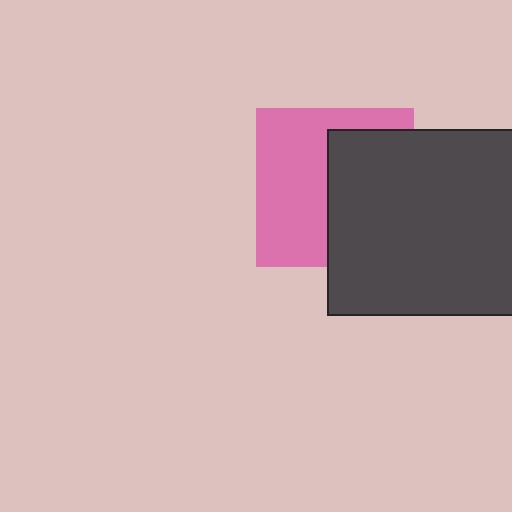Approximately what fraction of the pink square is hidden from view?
Roughly 47% of the pink square is hidden behind the dark gray square.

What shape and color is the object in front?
The object in front is a dark gray square.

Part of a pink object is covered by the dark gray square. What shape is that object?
It is a square.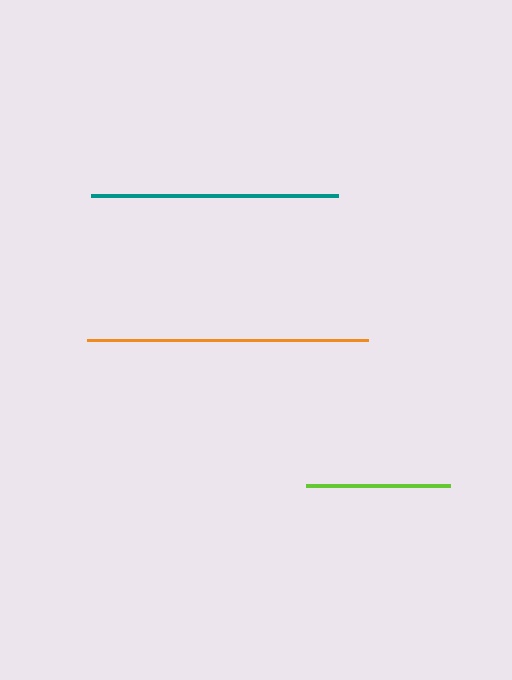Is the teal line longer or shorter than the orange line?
The orange line is longer than the teal line.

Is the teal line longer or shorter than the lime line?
The teal line is longer than the lime line.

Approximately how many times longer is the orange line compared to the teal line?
The orange line is approximately 1.1 times the length of the teal line.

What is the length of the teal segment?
The teal segment is approximately 247 pixels long.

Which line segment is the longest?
The orange line is the longest at approximately 281 pixels.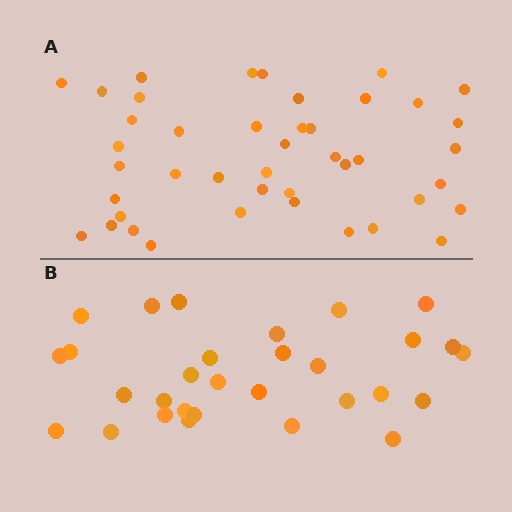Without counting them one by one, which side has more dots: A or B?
Region A (the top region) has more dots.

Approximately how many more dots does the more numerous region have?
Region A has approximately 15 more dots than region B.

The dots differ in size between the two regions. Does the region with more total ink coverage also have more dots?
No. Region B has more total ink coverage because its dots are larger, but region A actually contains more individual dots. Total area can be misleading — the number of items is what matters here.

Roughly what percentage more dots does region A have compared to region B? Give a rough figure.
About 45% more.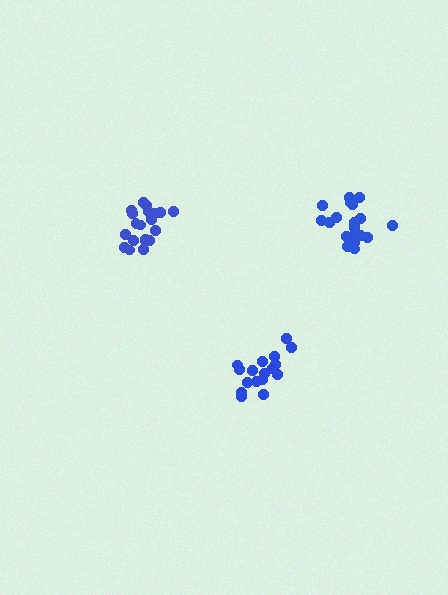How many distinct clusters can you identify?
There are 3 distinct clusters.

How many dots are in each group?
Group 1: 19 dots, Group 2: 17 dots, Group 3: 20 dots (56 total).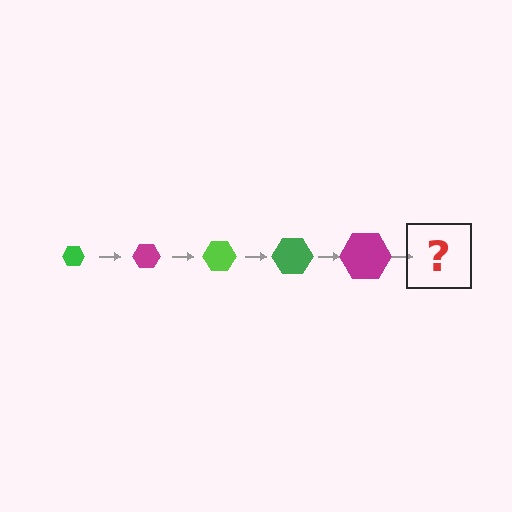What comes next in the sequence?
The next element should be a lime hexagon, larger than the previous one.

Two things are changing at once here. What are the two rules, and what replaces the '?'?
The two rules are that the hexagon grows larger each step and the color cycles through green, magenta, and lime. The '?' should be a lime hexagon, larger than the previous one.